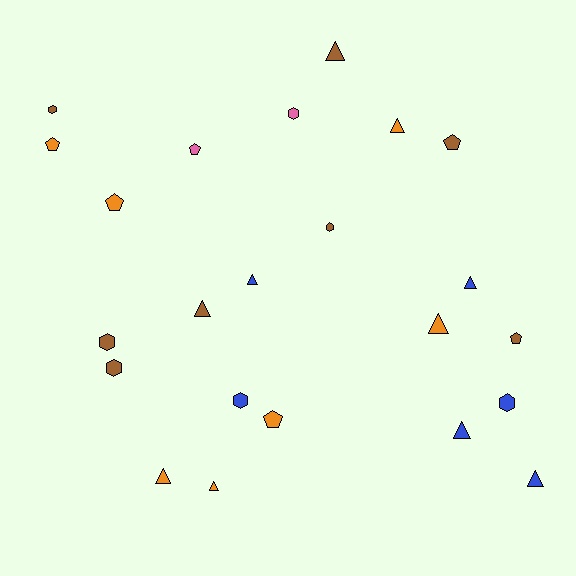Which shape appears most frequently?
Triangle, with 10 objects.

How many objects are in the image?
There are 23 objects.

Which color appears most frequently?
Brown, with 8 objects.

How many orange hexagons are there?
There are no orange hexagons.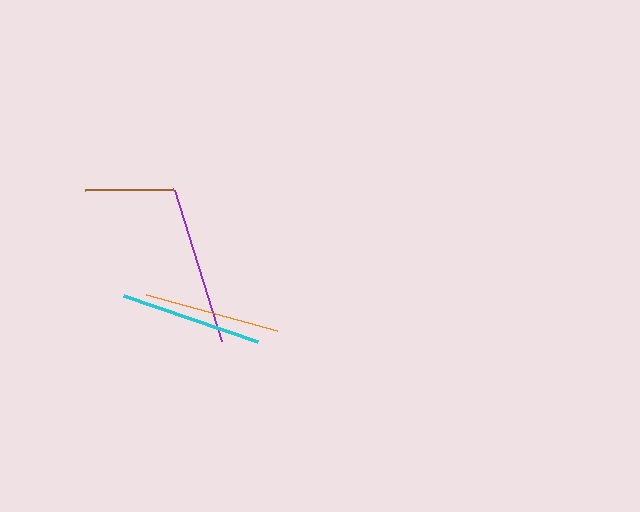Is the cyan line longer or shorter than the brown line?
The cyan line is longer than the brown line.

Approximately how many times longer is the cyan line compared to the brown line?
The cyan line is approximately 1.6 times the length of the brown line.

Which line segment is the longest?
The purple line is the longest at approximately 158 pixels.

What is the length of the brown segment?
The brown segment is approximately 88 pixels long.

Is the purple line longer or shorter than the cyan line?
The purple line is longer than the cyan line.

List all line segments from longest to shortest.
From longest to shortest: purple, cyan, orange, brown.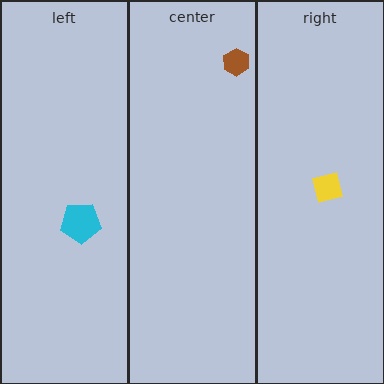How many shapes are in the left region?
1.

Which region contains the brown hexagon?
The center region.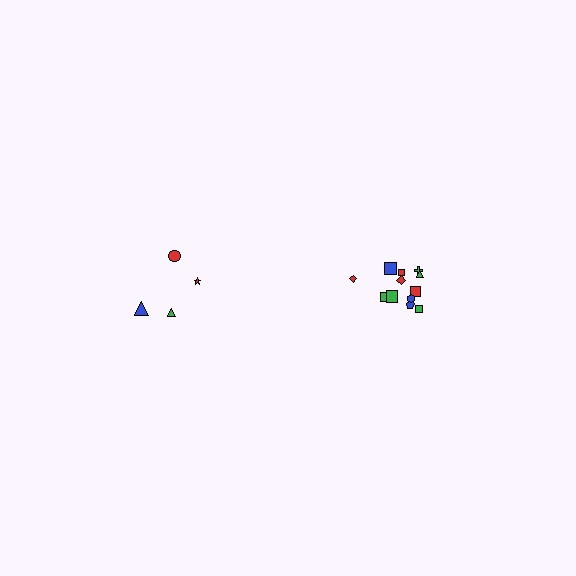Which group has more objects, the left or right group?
The right group.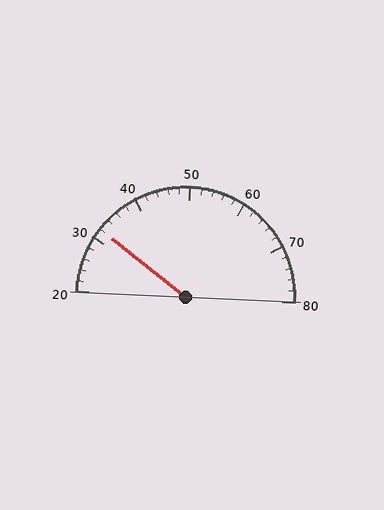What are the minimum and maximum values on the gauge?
The gauge ranges from 20 to 80.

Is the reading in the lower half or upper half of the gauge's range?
The reading is in the lower half of the range (20 to 80).